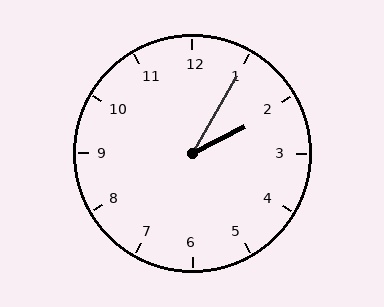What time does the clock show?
2:05.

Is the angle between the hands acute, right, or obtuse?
It is acute.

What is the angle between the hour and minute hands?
Approximately 32 degrees.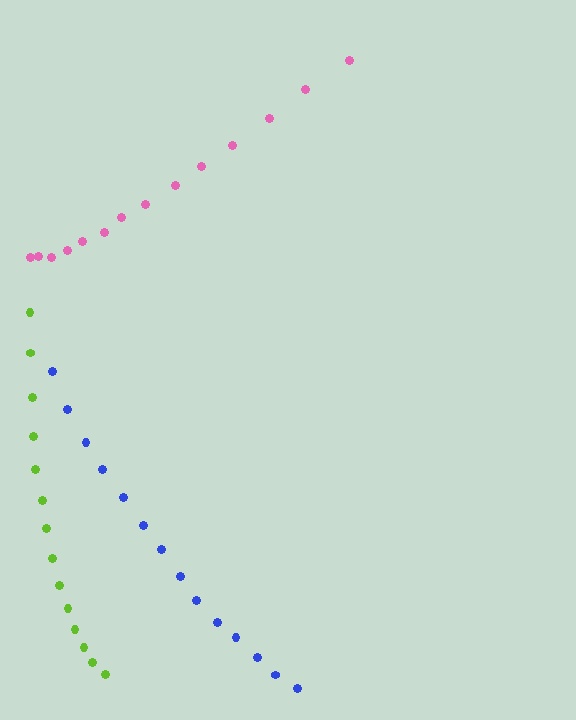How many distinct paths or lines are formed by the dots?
There are 3 distinct paths.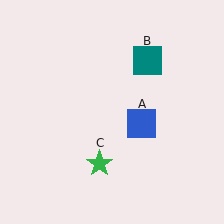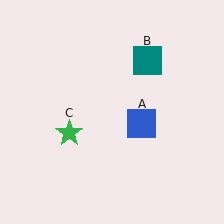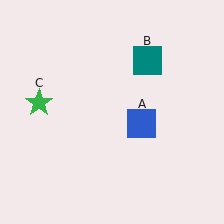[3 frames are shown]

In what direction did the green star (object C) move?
The green star (object C) moved up and to the left.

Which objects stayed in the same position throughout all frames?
Blue square (object A) and teal square (object B) remained stationary.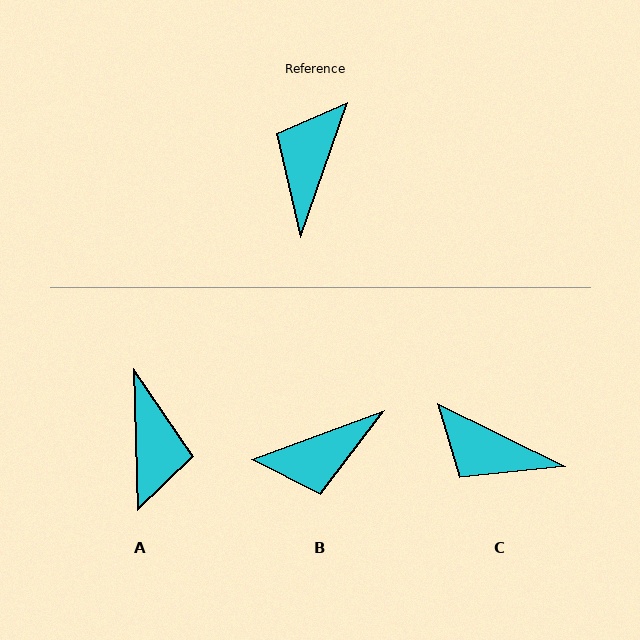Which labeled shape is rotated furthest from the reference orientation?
A, about 159 degrees away.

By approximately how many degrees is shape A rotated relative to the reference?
Approximately 159 degrees clockwise.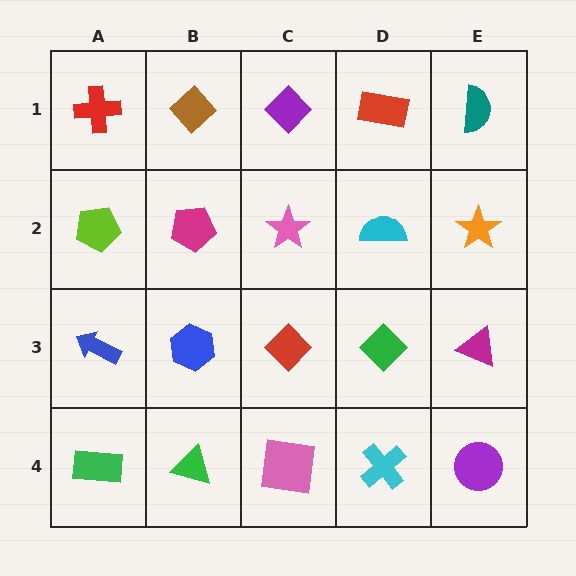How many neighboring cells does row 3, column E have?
3.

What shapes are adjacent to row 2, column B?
A brown diamond (row 1, column B), a blue hexagon (row 3, column B), a lime pentagon (row 2, column A), a pink star (row 2, column C).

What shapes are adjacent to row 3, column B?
A magenta pentagon (row 2, column B), a green triangle (row 4, column B), a blue arrow (row 3, column A), a red diamond (row 3, column C).